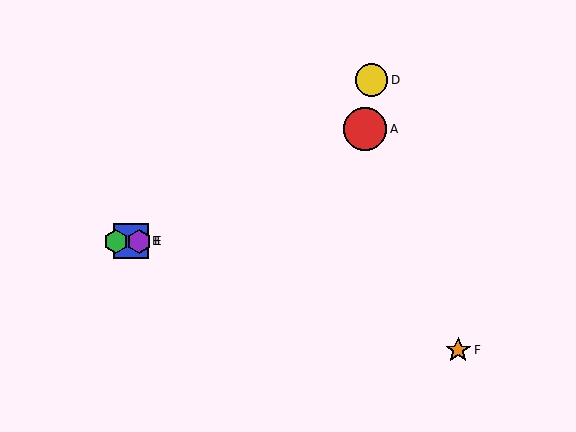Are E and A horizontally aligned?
No, E is at y≈241 and A is at y≈129.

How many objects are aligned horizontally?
3 objects (B, C, E) are aligned horizontally.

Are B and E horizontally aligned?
Yes, both are at y≈241.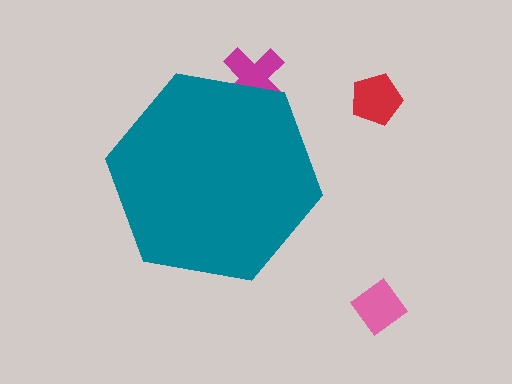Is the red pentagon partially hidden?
No, the red pentagon is fully visible.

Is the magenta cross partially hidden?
Yes, the magenta cross is partially hidden behind the teal hexagon.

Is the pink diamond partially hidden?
No, the pink diamond is fully visible.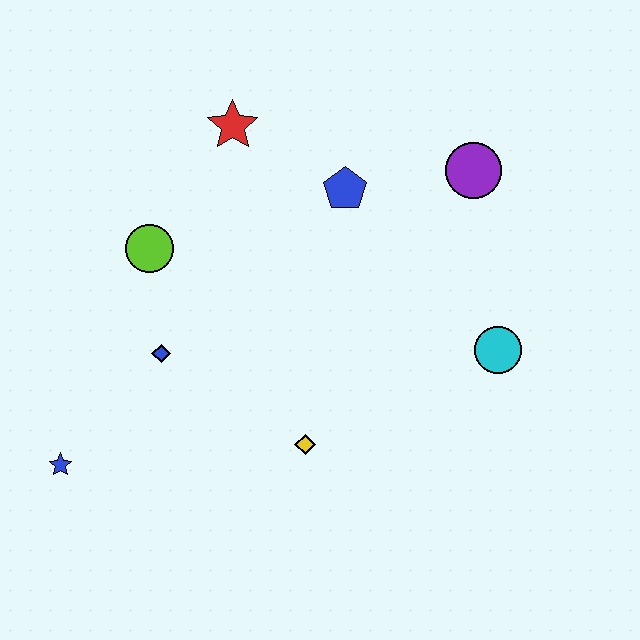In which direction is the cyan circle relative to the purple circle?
The cyan circle is below the purple circle.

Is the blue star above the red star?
No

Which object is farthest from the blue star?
The purple circle is farthest from the blue star.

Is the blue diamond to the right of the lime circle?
Yes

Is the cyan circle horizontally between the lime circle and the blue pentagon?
No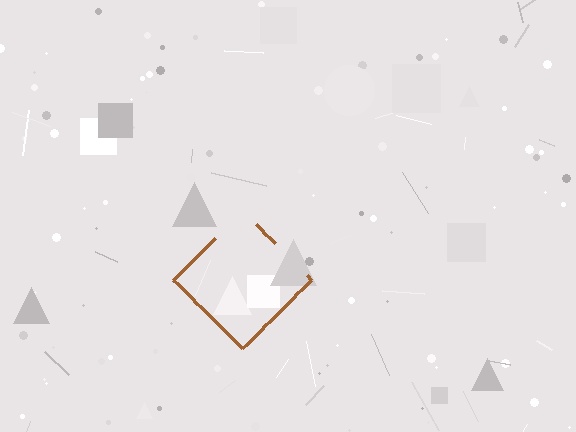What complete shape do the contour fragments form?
The contour fragments form a diamond.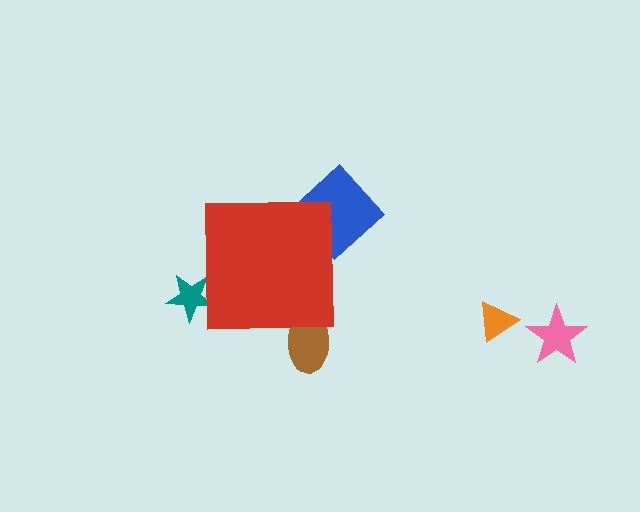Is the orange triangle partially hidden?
No, the orange triangle is fully visible.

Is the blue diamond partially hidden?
Yes, the blue diamond is partially hidden behind the red square.